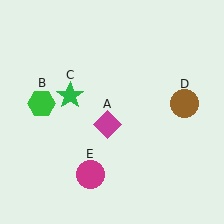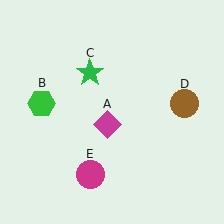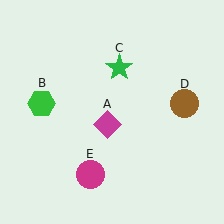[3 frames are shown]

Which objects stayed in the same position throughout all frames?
Magenta diamond (object A) and green hexagon (object B) and brown circle (object D) and magenta circle (object E) remained stationary.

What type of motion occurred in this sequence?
The green star (object C) rotated clockwise around the center of the scene.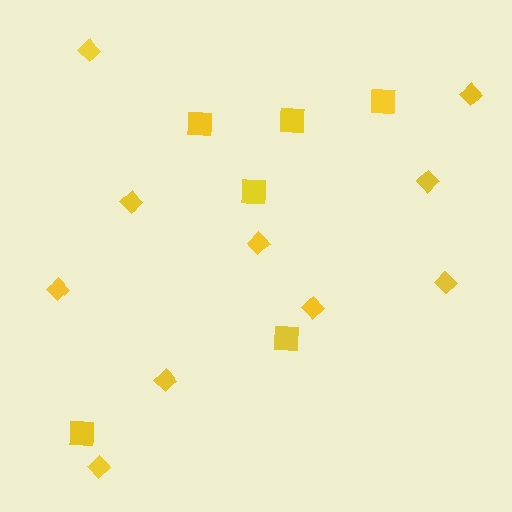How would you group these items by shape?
There are 2 groups: one group of squares (6) and one group of diamonds (10).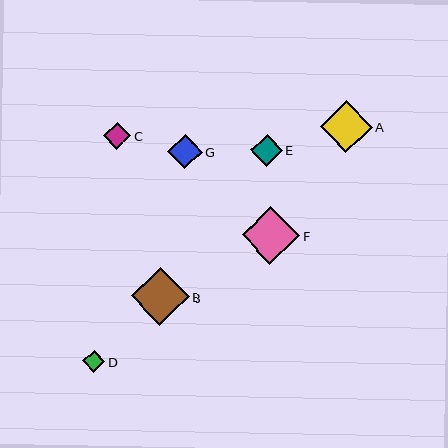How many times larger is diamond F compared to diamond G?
Diamond F is approximately 1.7 times the size of diamond G.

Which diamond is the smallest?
Diamond D is the smallest with a size of approximately 22 pixels.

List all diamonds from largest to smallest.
From largest to smallest: B, F, A, G, E, C, D.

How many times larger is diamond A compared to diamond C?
Diamond A is approximately 1.9 times the size of diamond C.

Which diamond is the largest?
Diamond B is the largest with a size of approximately 58 pixels.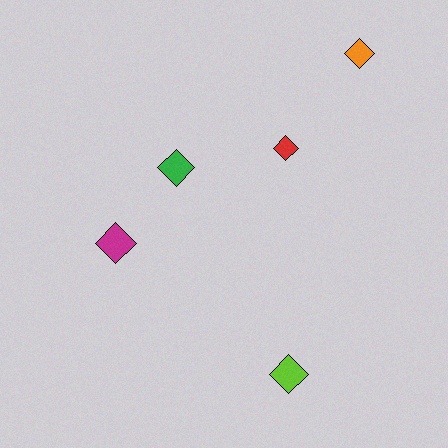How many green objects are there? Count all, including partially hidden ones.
There is 1 green object.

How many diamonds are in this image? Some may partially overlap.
There are 5 diamonds.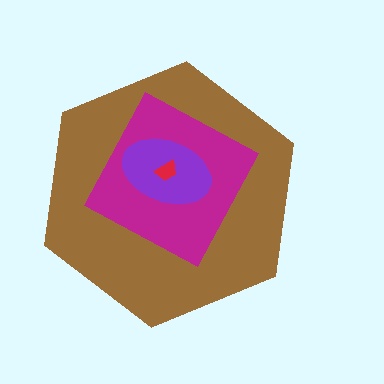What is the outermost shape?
The brown hexagon.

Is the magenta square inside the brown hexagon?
Yes.